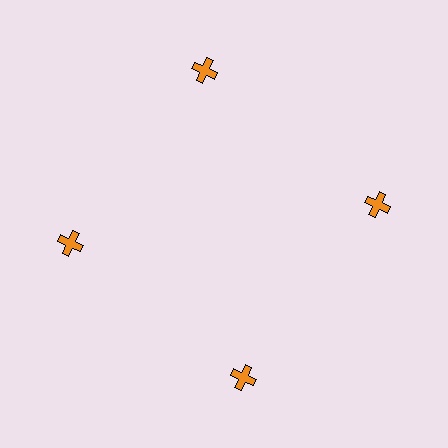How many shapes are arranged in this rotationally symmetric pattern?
There are 4 shapes, arranged in 4 groups of 1.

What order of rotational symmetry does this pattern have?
This pattern has 4-fold rotational symmetry.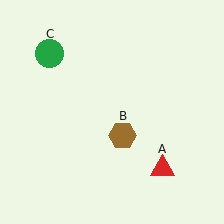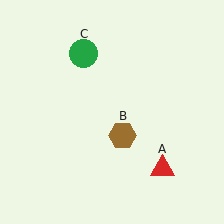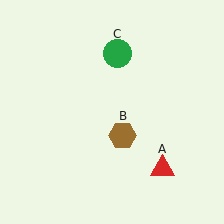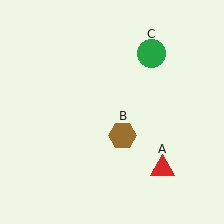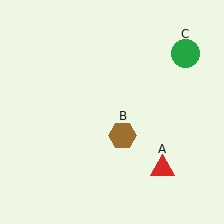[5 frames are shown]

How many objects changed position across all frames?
1 object changed position: green circle (object C).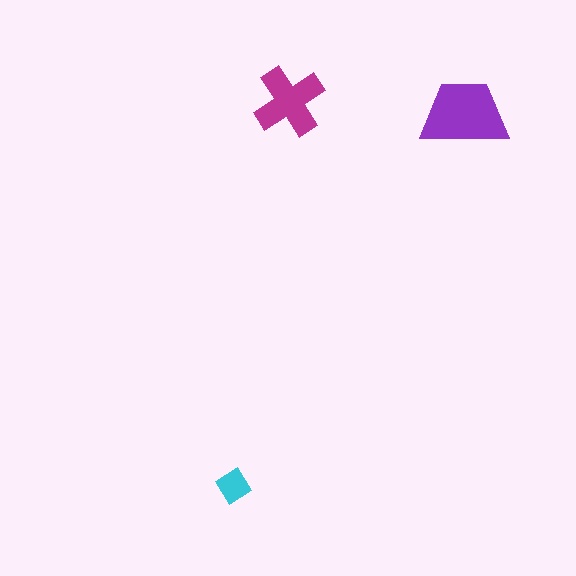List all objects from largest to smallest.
The purple trapezoid, the magenta cross, the cyan diamond.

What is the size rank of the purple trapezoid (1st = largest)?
1st.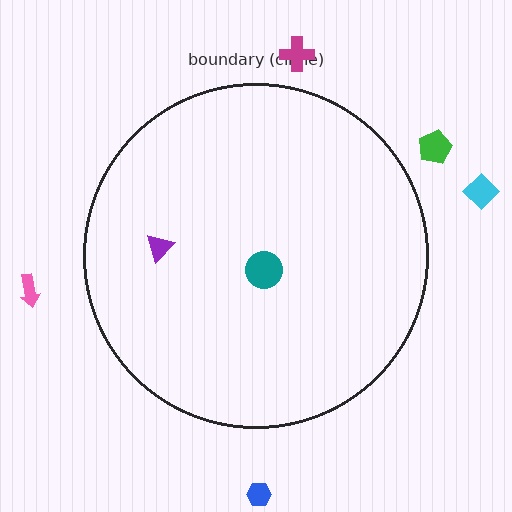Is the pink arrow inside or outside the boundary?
Outside.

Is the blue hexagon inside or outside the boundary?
Outside.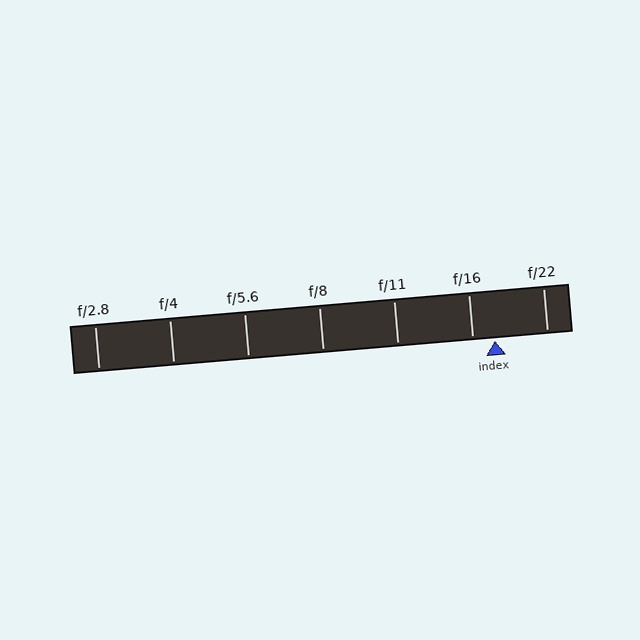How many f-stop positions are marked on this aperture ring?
There are 7 f-stop positions marked.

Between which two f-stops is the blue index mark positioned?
The index mark is between f/16 and f/22.